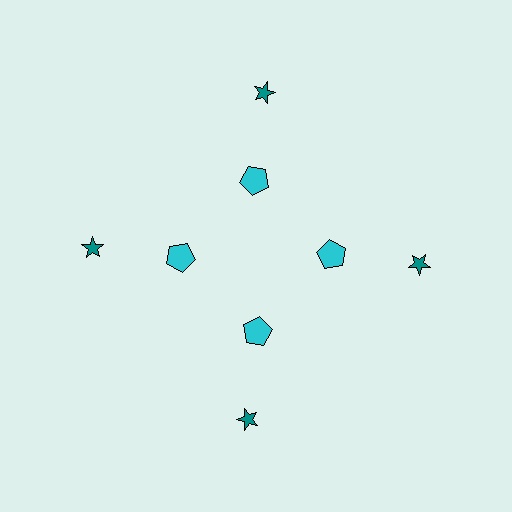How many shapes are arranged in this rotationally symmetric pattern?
There are 8 shapes, arranged in 4 groups of 2.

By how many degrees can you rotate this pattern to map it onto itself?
The pattern maps onto itself every 90 degrees of rotation.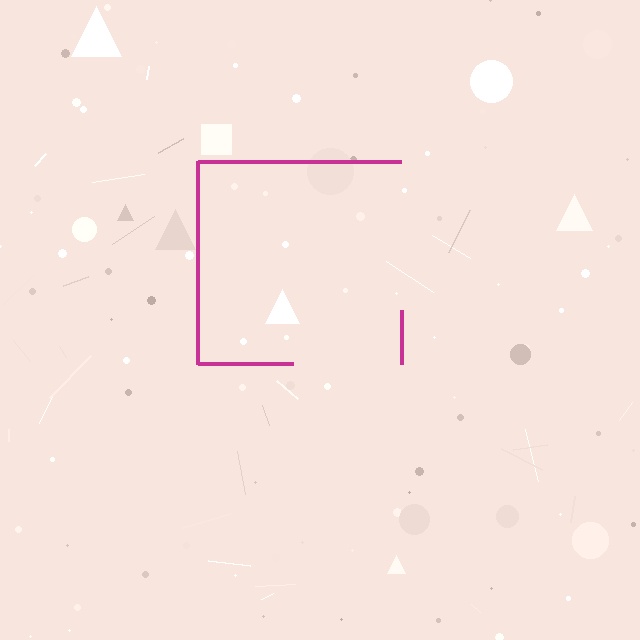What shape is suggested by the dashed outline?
The dashed outline suggests a square.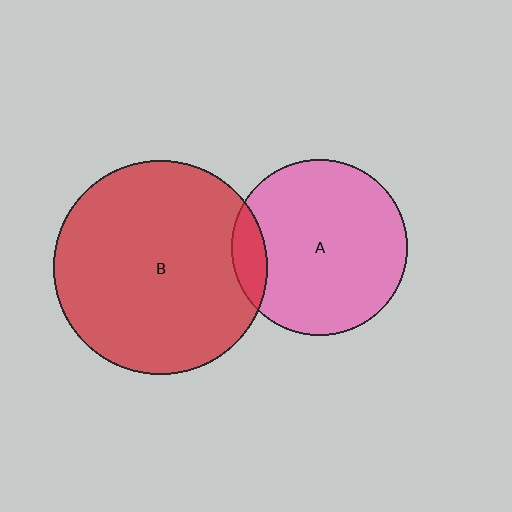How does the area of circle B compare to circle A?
Approximately 1.5 times.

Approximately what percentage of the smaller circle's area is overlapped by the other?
Approximately 10%.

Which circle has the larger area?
Circle B (red).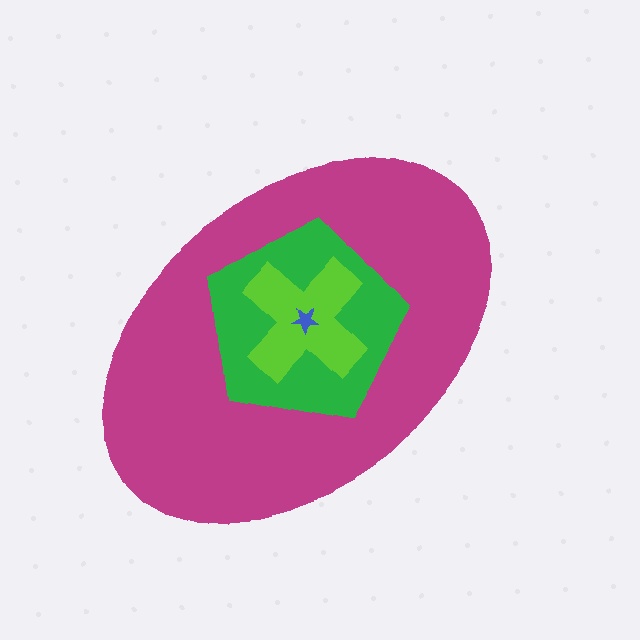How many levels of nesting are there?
4.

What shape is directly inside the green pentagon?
The lime cross.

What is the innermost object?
The blue star.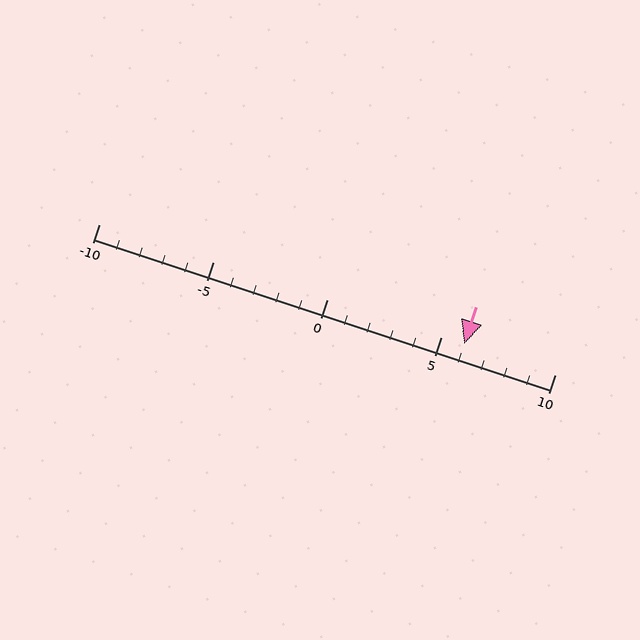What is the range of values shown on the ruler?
The ruler shows values from -10 to 10.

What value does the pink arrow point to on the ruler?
The pink arrow points to approximately 6.